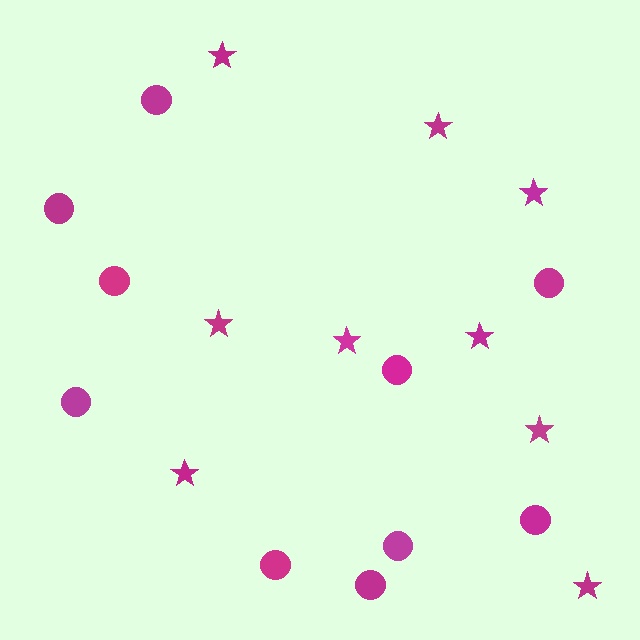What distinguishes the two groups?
There are 2 groups: one group of stars (9) and one group of circles (10).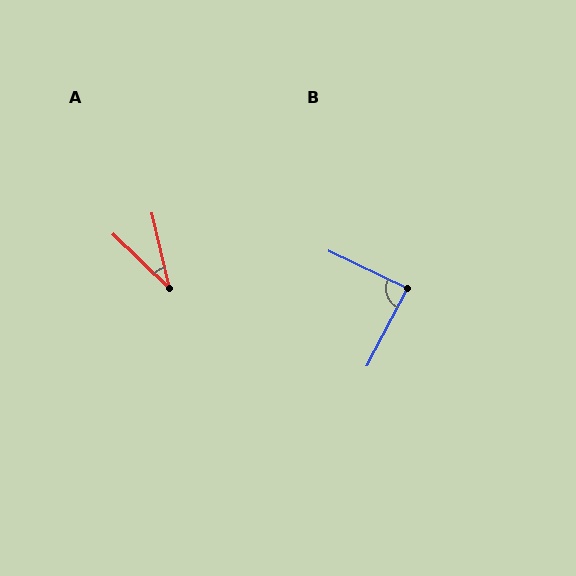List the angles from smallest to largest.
A (33°), B (87°).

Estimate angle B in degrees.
Approximately 87 degrees.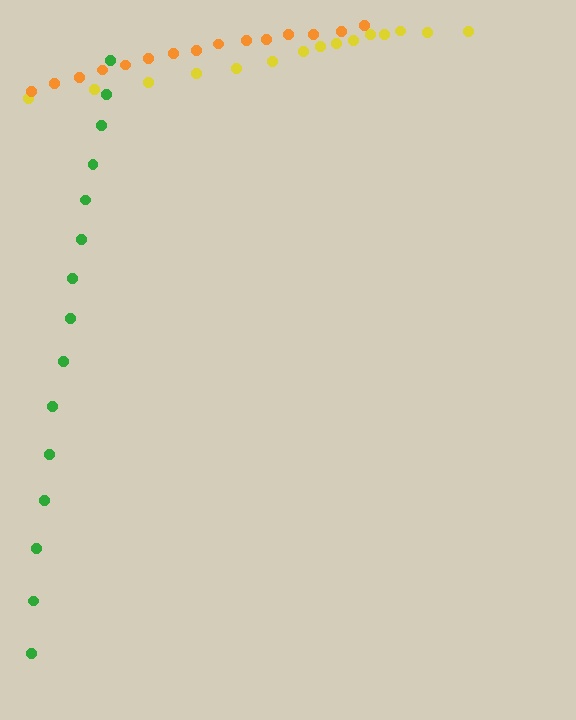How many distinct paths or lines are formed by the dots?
There are 3 distinct paths.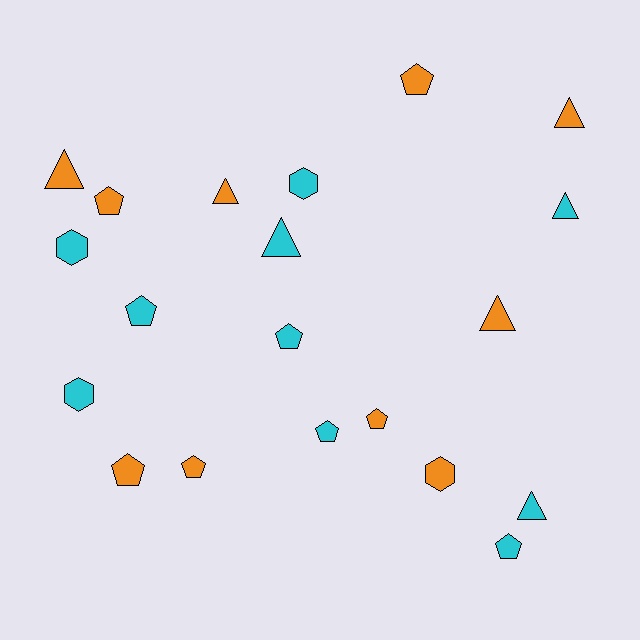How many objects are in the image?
There are 20 objects.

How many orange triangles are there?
There are 4 orange triangles.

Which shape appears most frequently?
Pentagon, with 9 objects.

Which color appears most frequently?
Orange, with 10 objects.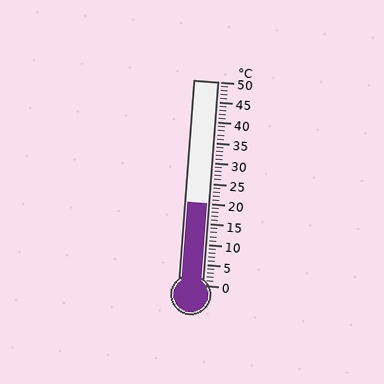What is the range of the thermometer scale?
The thermometer scale ranges from 0°C to 50°C.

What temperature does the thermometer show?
The thermometer shows approximately 20°C.